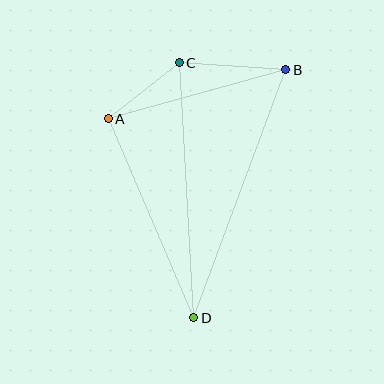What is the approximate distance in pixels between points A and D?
The distance between A and D is approximately 217 pixels.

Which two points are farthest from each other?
Points B and D are farthest from each other.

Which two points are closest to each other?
Points A and C are closest to each other.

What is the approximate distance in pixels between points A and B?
The distance between A and B is approximately 184 pixels.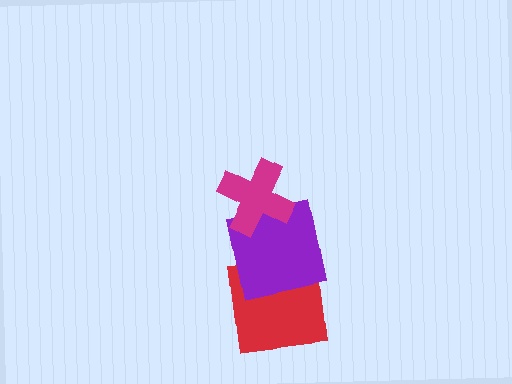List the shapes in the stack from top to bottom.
From top to bottom: the magenta cross, the purple square, the red square.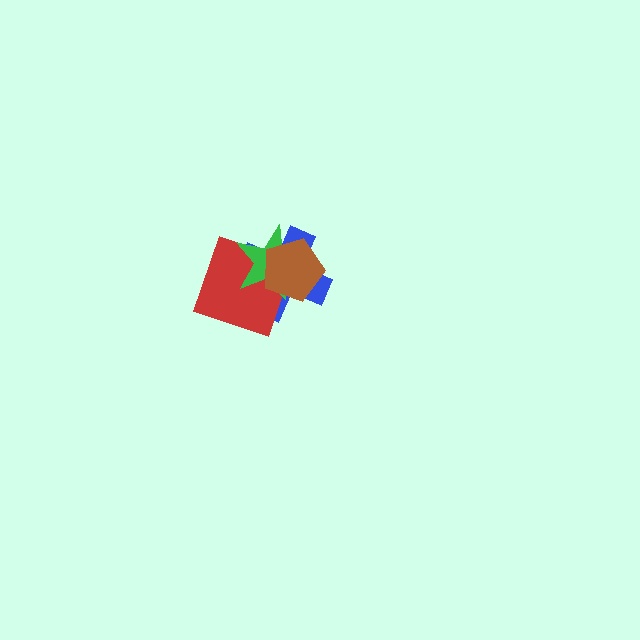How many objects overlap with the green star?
3 objects overlap with the green star.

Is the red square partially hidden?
Yes, it is partially covered by another shape.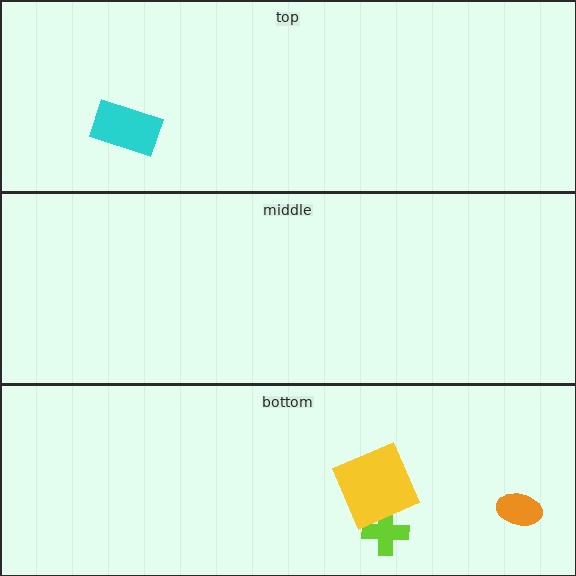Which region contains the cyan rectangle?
The top region.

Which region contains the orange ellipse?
The bottom region.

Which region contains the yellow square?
The bottom region.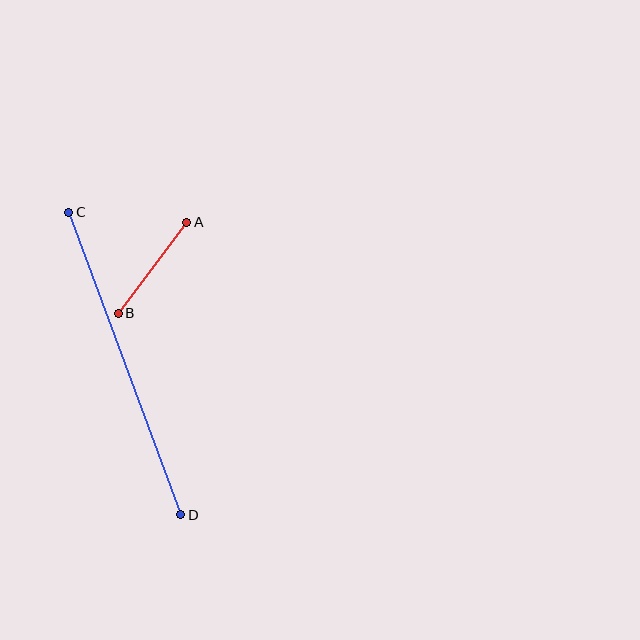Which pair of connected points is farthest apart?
Points C and D are farthest apart.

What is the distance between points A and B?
The distance is approximately 114 pixels.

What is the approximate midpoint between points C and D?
The midpoint is at approximately (125, 364) pixels.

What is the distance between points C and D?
The distance is approximately 322 pixels.